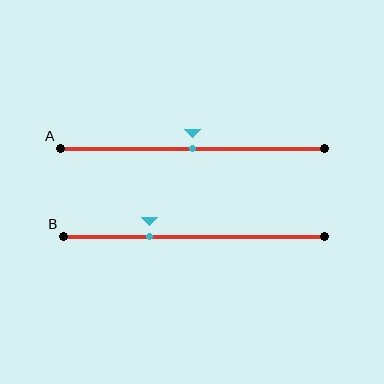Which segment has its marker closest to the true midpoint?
Segment A has its marker closest to the true midpoint.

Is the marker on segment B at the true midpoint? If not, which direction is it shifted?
No, the marker on segment B is shifted to the left by about 17% of the segment length.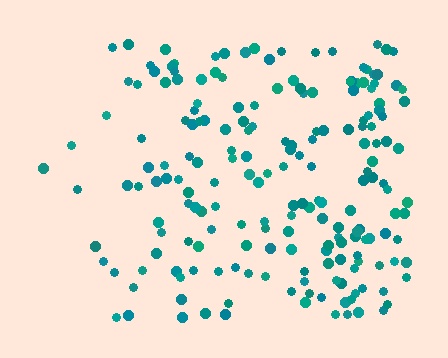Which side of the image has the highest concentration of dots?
The right.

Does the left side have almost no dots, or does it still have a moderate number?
Still a moderate number, just noticeably fewer than the right.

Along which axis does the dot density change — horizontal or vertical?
Horizontal.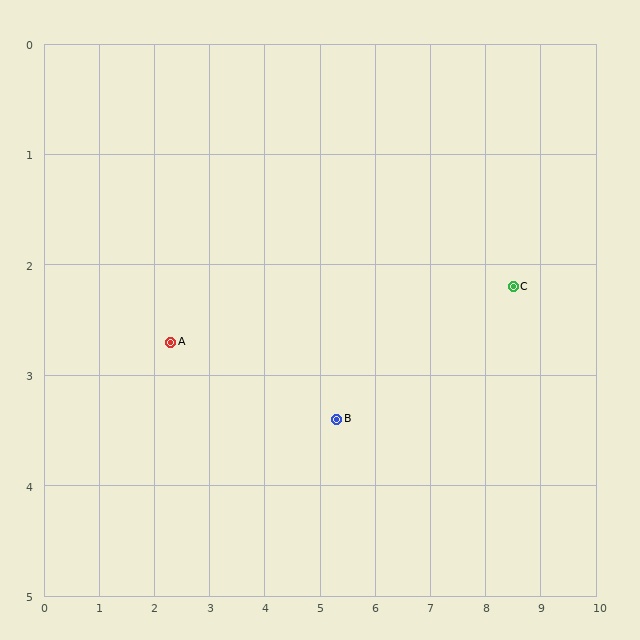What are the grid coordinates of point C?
Point C is at approximately (8.5, 2.2).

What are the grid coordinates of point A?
Point A is at approximately (2.3, 2.7).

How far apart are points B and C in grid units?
Points B and C are about 3.4 grid units apart.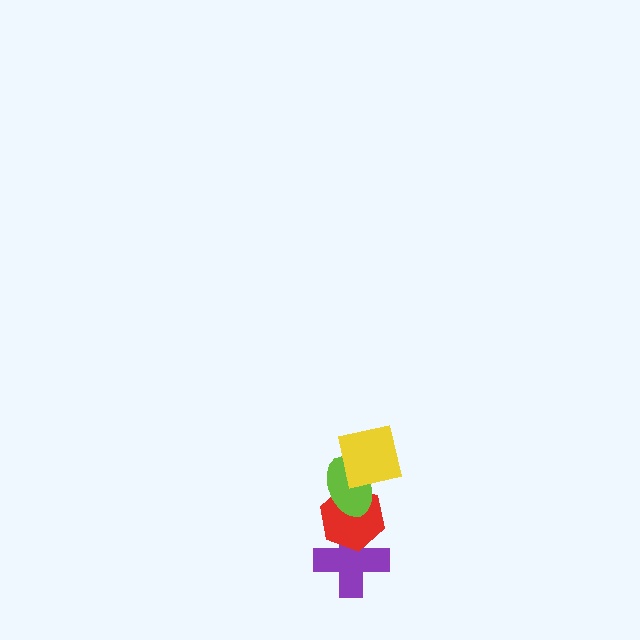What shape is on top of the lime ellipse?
The yellow square is on top of the lime ellipse.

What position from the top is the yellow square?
The yellow square is 1st from the top.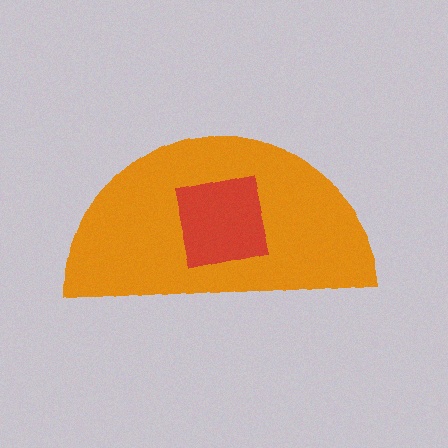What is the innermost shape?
The red square.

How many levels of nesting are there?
2.